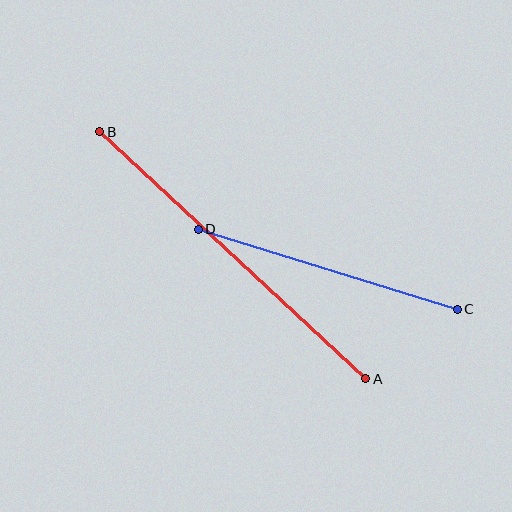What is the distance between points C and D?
The distance is approximately 271 pixels.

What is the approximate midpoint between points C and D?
The midpoint is at approximately (328, 269) pixels.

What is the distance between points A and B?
The distance is approximately 363 pixels.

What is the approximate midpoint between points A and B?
The midpoint is at approximately (233, 255) pixels.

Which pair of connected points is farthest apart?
Points A and B are farthest apart.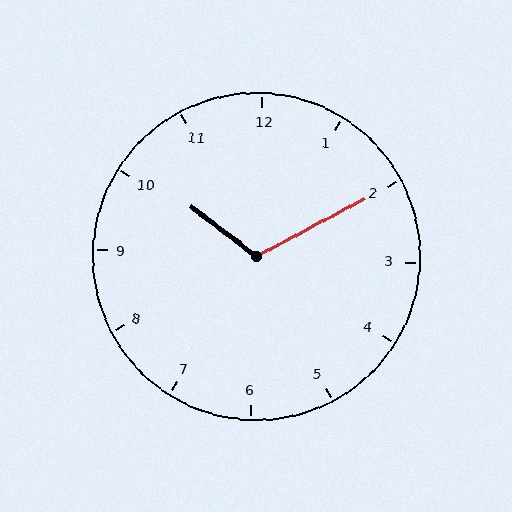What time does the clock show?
10:10.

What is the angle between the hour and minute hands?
Approximately 115 degrees.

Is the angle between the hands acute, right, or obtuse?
It is obtuse.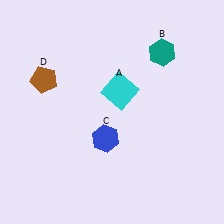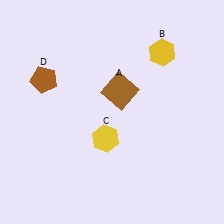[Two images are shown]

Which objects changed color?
A changed from cyan to brown. B changed from teal to yellow. C changed from blue to yellow.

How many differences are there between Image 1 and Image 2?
There are 3 differences between the two images.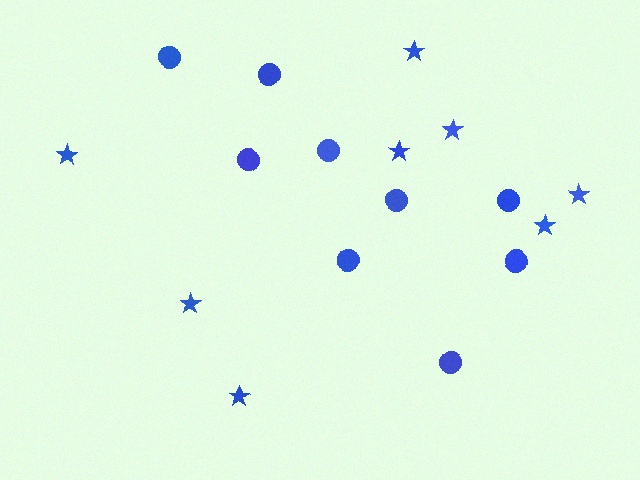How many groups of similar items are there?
There are 2 groups: one group of stars (8) and one group of circles (9).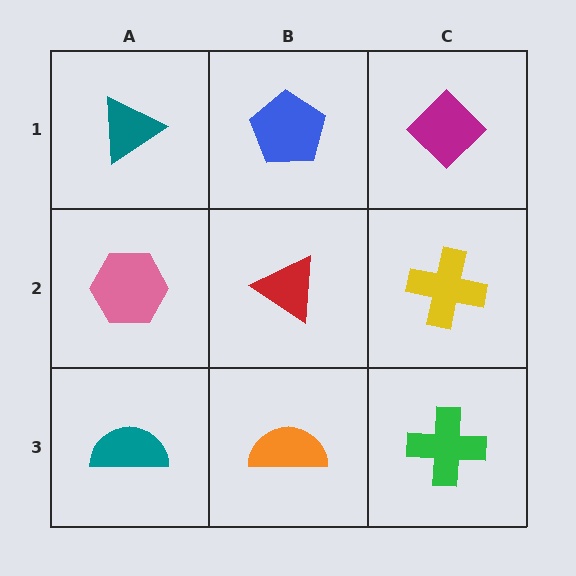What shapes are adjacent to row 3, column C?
A yellow cross (row 2, column C), an orange semicircle (row 3, column B).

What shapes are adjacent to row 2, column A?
A teal triangle (row 1, column A), a teal semicircle (row 3, column A), a red triangle (row 2, column B).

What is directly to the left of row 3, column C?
An orange semicircle.